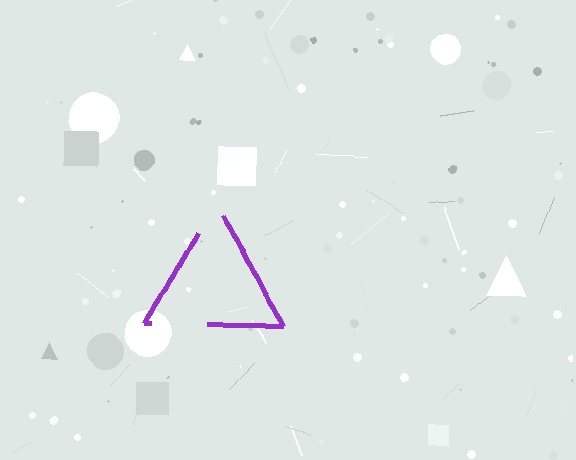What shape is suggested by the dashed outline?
The dashed outline suggests a triangle.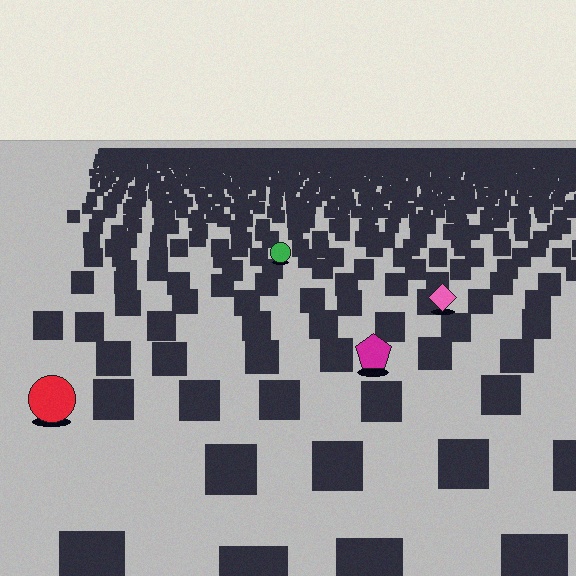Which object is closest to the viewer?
The red circle is closest. The texture marks near it are larger and more spread out.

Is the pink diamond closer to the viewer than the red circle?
No. The red circle is closer — you can tell from the texture gradient: the ground texture is coarser near it.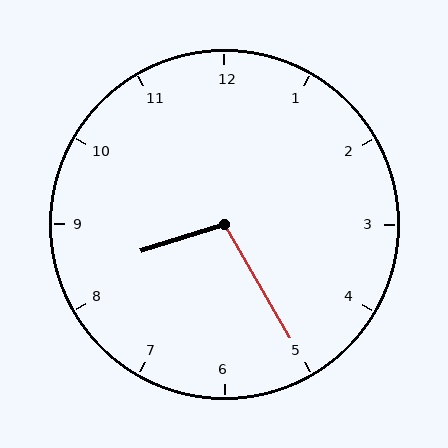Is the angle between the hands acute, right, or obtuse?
It is obtuse.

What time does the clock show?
8:25.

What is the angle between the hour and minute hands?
Approximately 102 degrees.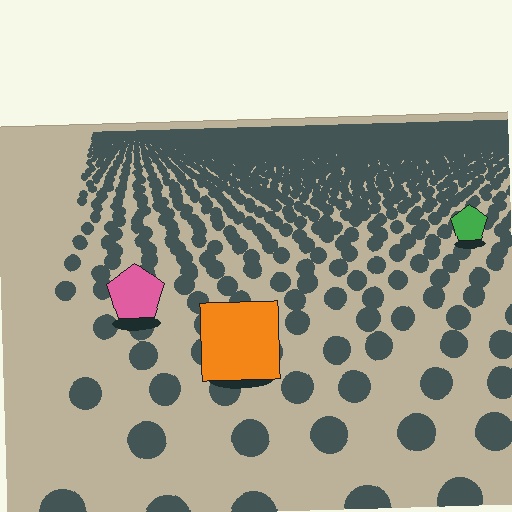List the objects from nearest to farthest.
From nearest to farthest: the orange square, the pink pentagon, the green pentagon.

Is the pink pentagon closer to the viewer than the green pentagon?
Yes. The pink pentagon is closer — you can tell from the texture gradient: the ground texture is coarser near it.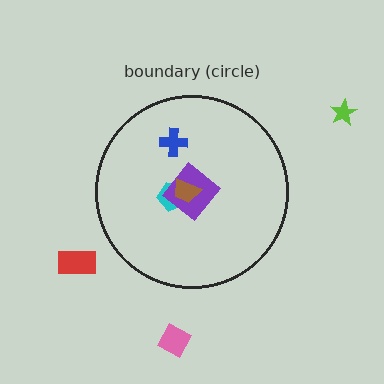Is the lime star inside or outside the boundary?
Outside.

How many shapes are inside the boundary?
4 inside, 3 outside.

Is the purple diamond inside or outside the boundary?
Inside.